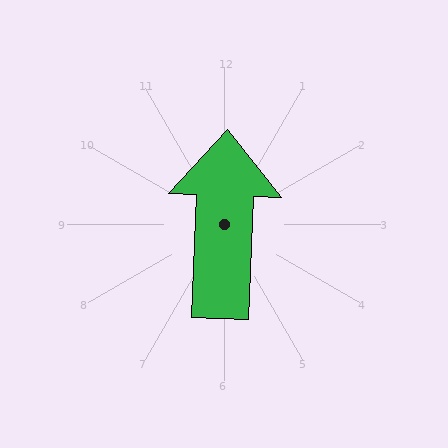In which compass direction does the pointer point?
North.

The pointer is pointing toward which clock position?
Roughly 12 o'clock.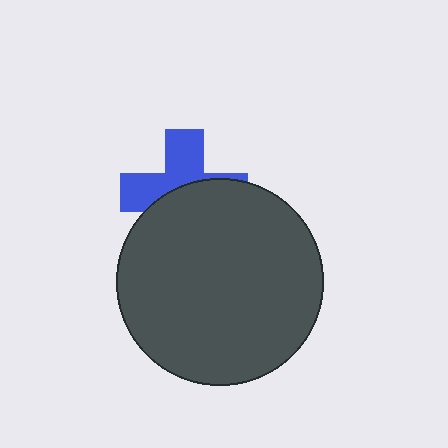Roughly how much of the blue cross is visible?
About half of it is visible (roughly 47%).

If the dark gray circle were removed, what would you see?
You would see the complete blue cross.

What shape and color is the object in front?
The object in front is a dark gray circle.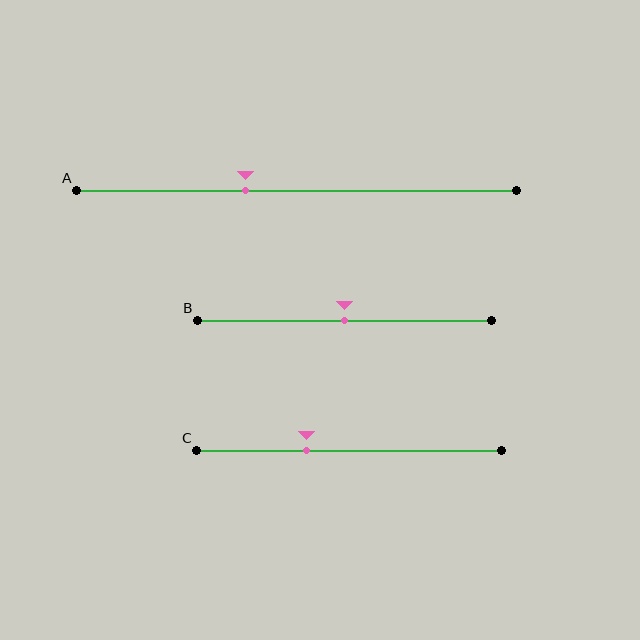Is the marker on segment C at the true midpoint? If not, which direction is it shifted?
No, the marker on segment C is shifted to the left by about 14% of the segment length.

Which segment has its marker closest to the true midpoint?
Segment B has its marker closest to the true midpoint.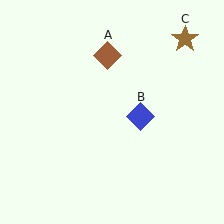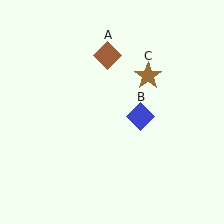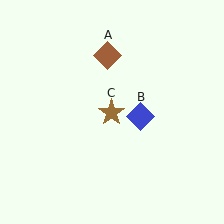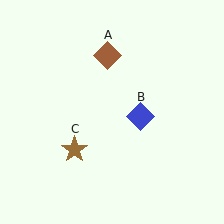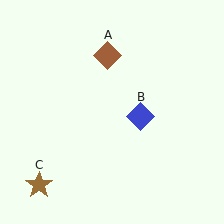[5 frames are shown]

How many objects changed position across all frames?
1 object changed position: brown star (object C).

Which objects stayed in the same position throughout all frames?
Brown diamond (object A) and blue diamond (object B) remained stationary.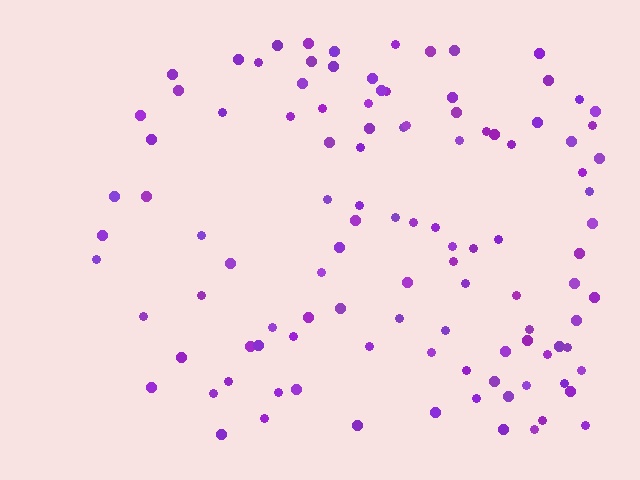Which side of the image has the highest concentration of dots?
The right.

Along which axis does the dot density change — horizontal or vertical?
Horizontal.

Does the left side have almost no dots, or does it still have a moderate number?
Still a moderate number, just noticeably fewer than the right.